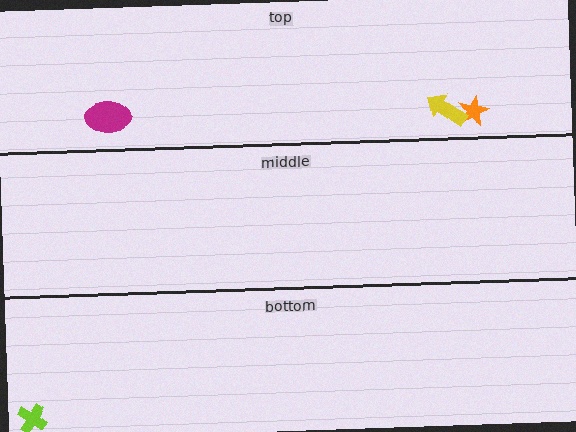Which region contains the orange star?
The top region.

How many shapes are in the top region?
3.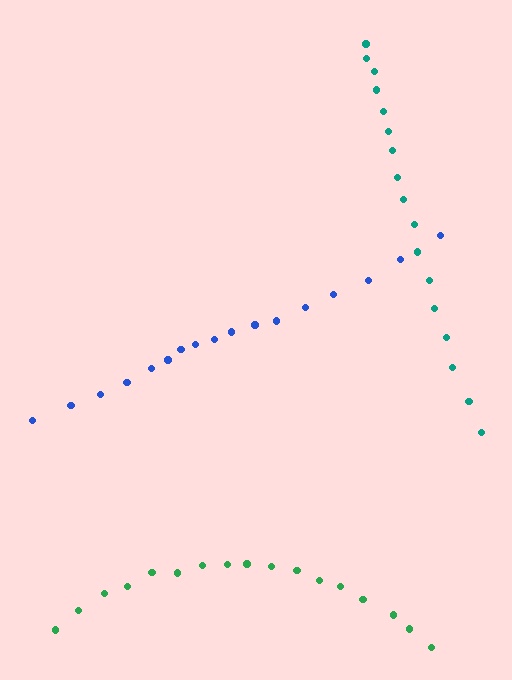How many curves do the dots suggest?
There are 3 distinct paths.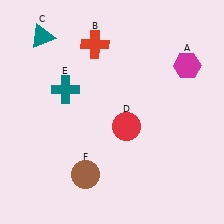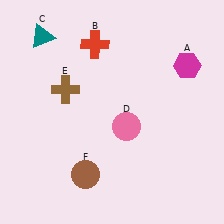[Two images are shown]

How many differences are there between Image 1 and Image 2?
There are 2 differences between the two images.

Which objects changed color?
D changed from red to pink. E changed from teal to brown.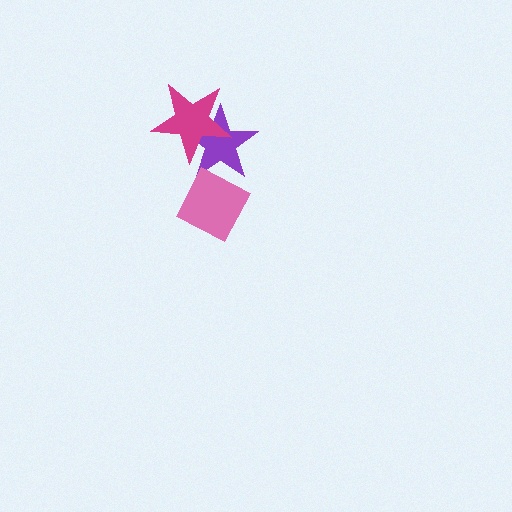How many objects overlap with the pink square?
0 objects overlap with the pink square.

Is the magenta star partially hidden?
No, no other shape covers it.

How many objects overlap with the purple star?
1 object overlaps with the purple star.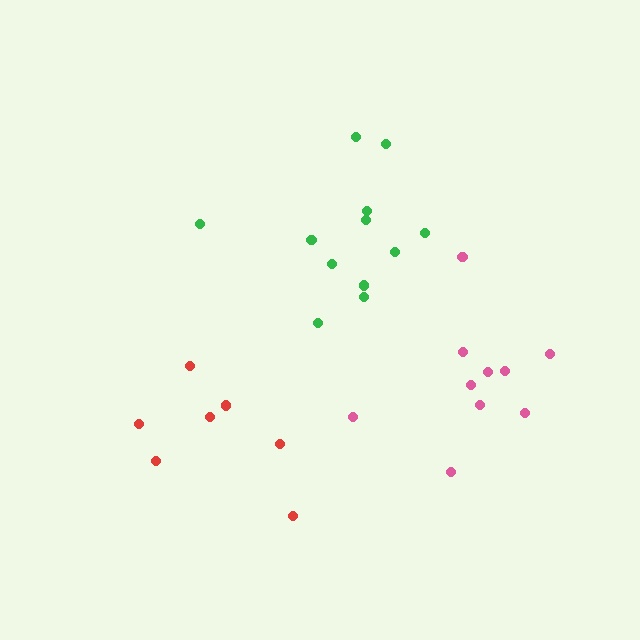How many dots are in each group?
Group 1: 10 dots, Group 2: 7 dots, Group 3: 12 dots (29 total).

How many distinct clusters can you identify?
There are 3 distinct clusters.